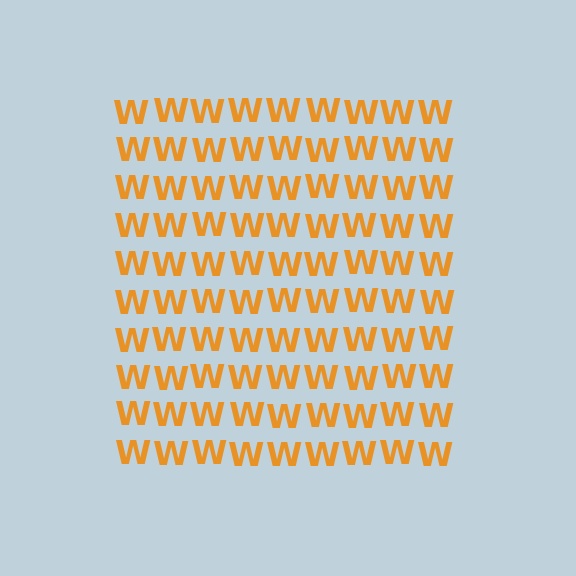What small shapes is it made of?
It is made of small letter W's.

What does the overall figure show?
The overall figure shows a square.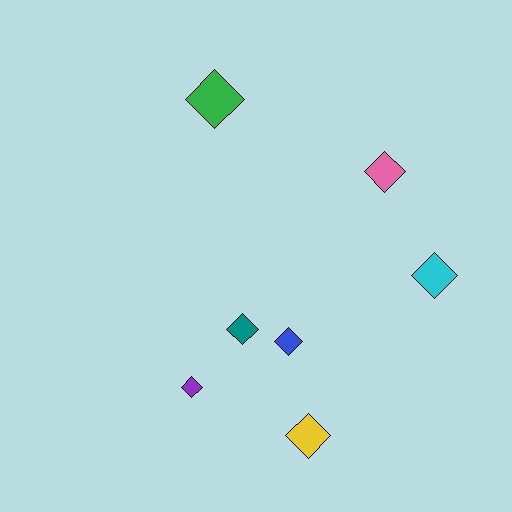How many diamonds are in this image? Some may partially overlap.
There are 7 diamonds.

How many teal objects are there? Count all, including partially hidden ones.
There is 1 teal object.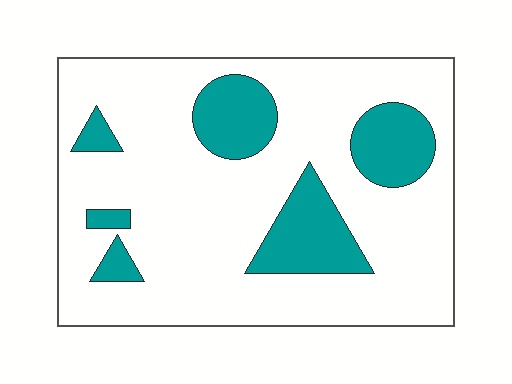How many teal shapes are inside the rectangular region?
6.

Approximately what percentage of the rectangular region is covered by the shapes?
Approximately 20%.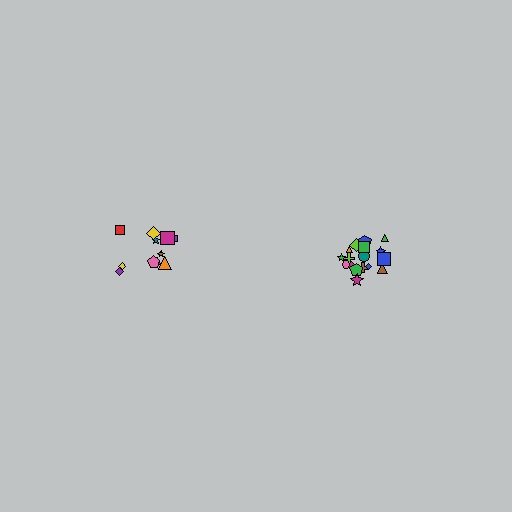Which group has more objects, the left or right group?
The right group.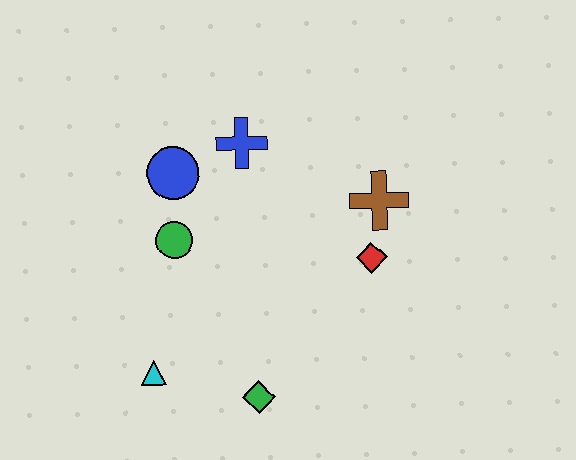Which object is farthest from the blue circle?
The green diamond is farthest from the blue circle.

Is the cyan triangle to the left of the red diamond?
Yes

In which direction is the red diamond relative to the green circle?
The red diamond is to the right of the green circle.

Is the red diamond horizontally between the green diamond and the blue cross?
No